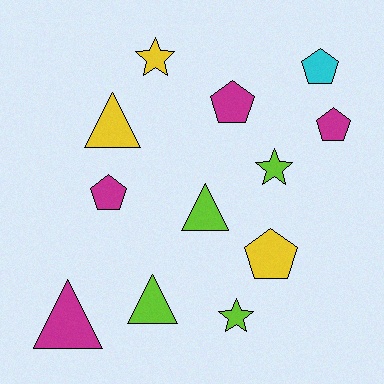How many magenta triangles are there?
There is 1 magenta triangle.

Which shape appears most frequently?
Pentagon, with 5 objects.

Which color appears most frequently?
Magenta, with 4 objects.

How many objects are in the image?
There are 12 objects.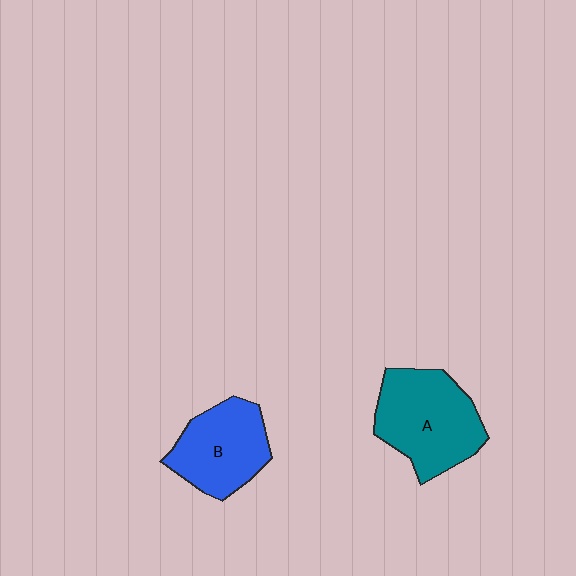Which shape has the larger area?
Shape A (teal).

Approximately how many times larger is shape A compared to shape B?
Approximately 1.2 times.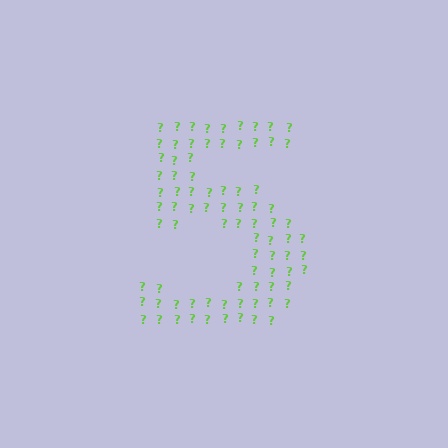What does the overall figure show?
The overall figure shows the digit 5.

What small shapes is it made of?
It is made of small question marks.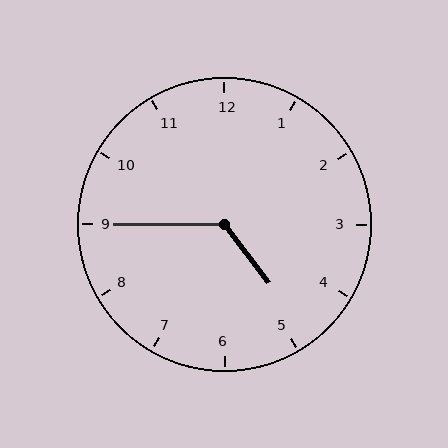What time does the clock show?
4:45.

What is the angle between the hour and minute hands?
Approximately 128 degrees.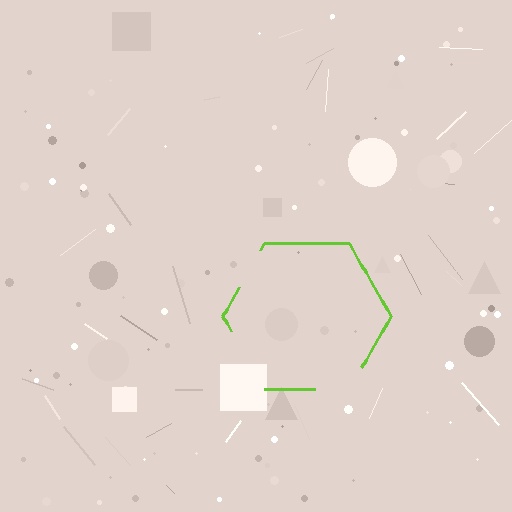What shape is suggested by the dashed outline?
The dashed outline suggests a hexagon.